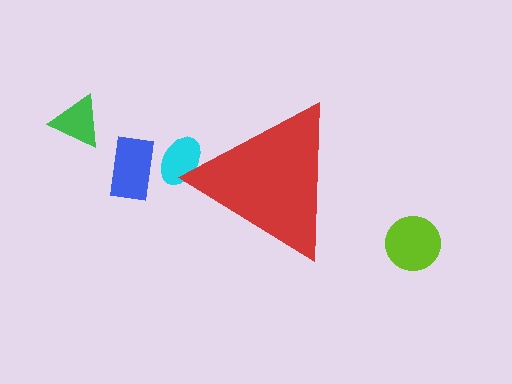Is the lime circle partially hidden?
No, the lime circle is fully visible.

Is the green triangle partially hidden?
No, the green triangle is fully visible.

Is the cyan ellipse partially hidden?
Yes, the cyan ellipse is partially hidden behind the red triangle.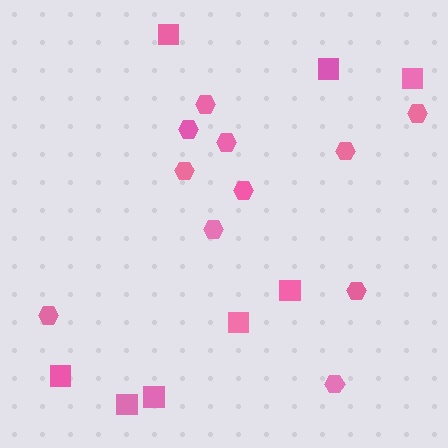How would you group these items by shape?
There are 2 groups: one group of hexagons (11) and one group of squares (8).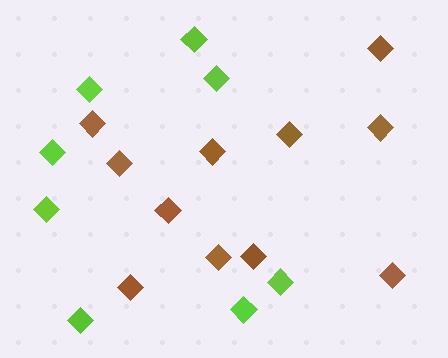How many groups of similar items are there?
There are 2 groups: one group of brown diamonds (11) and one group of lime diamonds (8).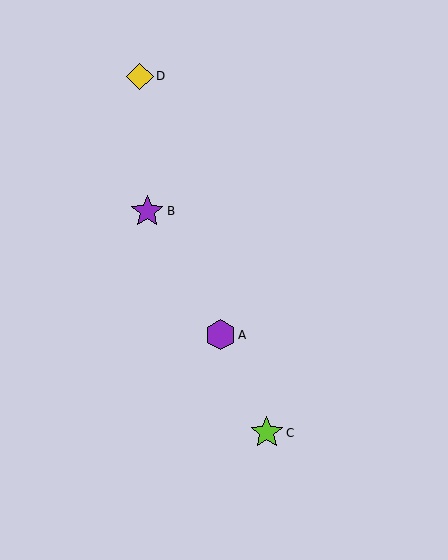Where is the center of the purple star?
The center of the purple star is at (147, 212).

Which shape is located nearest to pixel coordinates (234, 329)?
The purple hexagon (labeled A) at (220, 335) is nearest to that location.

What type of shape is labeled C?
Shape C is a lime star.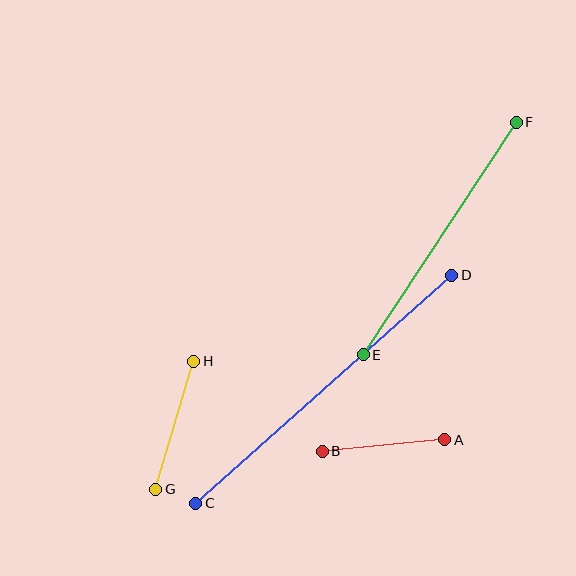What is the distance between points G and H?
The distance is approximately 134 pixels.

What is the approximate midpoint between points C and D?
The midpoint is at approximately (324, 389) pixels.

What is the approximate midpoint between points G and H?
The midpoint is at approximately (175, 425) pixels.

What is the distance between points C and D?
The distance is approximately 343 pixels.